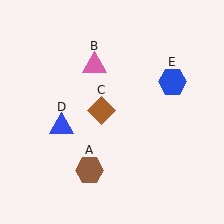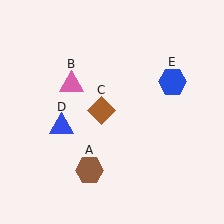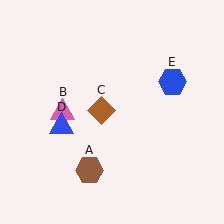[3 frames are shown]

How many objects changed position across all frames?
1 object changed position: pink triangle (object B).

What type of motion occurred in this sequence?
The pink triangle (object B) rotated counterclockwise around the center of the scene.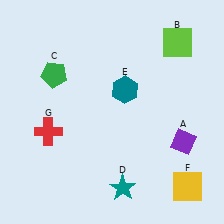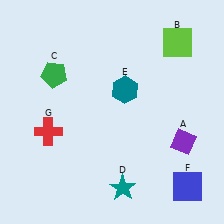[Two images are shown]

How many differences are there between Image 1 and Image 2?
There is 1 difference between the two images.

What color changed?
The square (F) changed from yellow in Image 1 to blue in Image 2.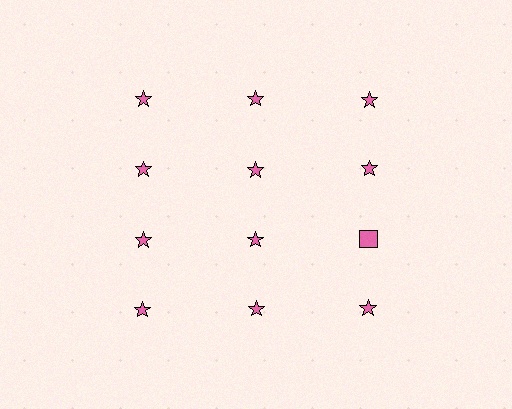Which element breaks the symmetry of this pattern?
The pink square in the third row, center column breaks the symmetry. All other shapes are pink stars.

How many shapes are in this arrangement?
There are 12 shapes arranged in a grid pattern.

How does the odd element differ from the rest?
It has a different shape: square instead of star.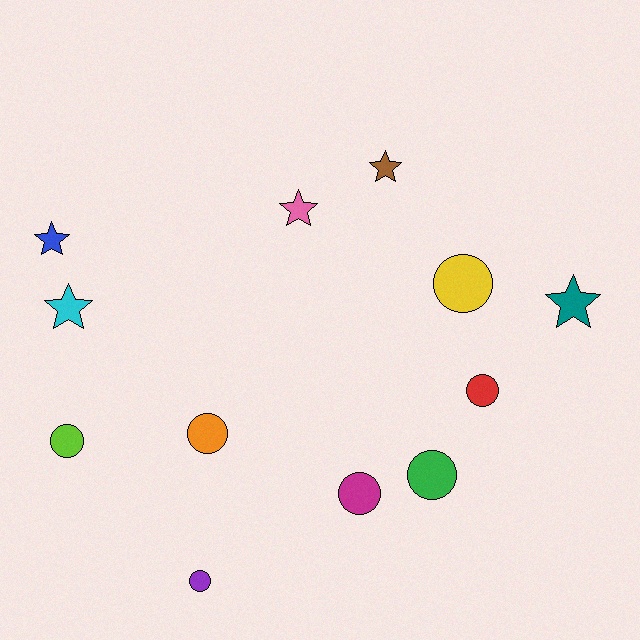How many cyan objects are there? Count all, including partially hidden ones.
There is 1 cyan object.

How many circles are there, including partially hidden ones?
There are 7 circles.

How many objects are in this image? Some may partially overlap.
There are 12 objects.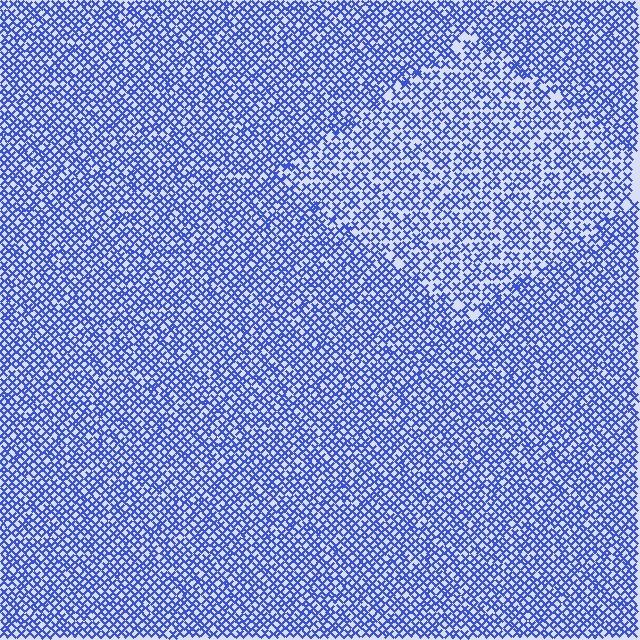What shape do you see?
I see a diamond.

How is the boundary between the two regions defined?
The boundary is defined by a change in element density (approximately 1.4x ratio). All elements are the same color, size, and shape.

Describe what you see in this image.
The image contains small blue elements arranged at two different densities. A diamond-shaped region is visible where the elements are less densely packed than the surrounding area.